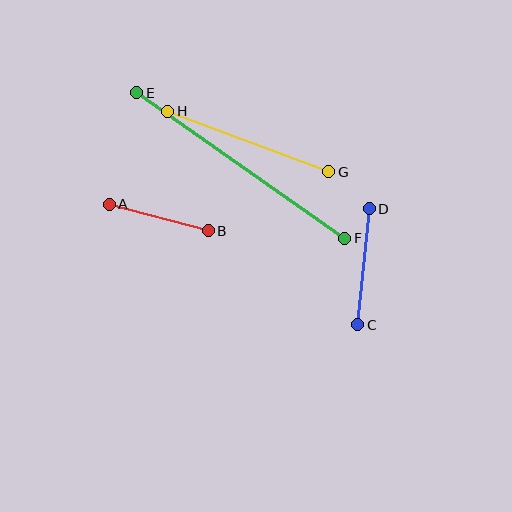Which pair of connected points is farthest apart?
Points E and F are farthest apart.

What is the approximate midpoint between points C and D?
The midpoint is at approximately (364, 267) pixels.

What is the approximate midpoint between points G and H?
The midpoint is at approximately (248, 142) pixels.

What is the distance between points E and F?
The distance is approximately 254 pixels.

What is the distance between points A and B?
The distance is approximately 102 pixels.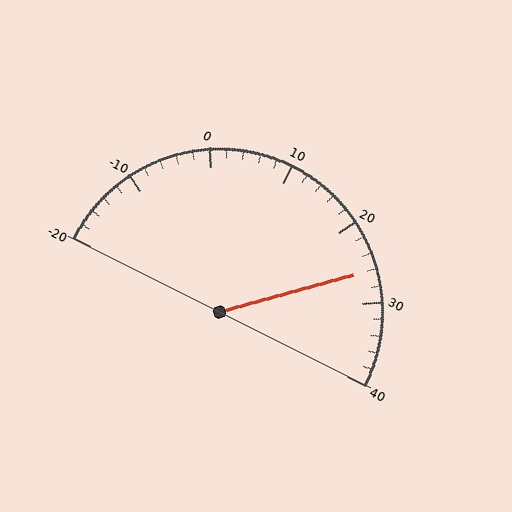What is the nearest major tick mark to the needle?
The nearest major tick mark is 30.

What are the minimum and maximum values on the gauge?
The gauge ranges from -20 to 40.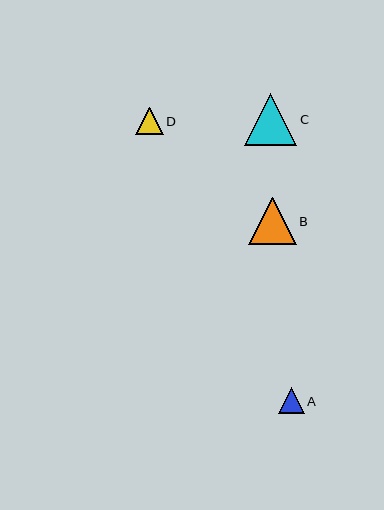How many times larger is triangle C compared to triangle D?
Triangle C is approximately 1.9 times the size of triangle D.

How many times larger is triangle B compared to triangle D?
Triangle B is approximately 1.7 times the size of triangle D.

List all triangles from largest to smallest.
From largest to smallest: C, B, D, A.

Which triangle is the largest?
Triangle C is the largest with a size of approximately 52 pixels.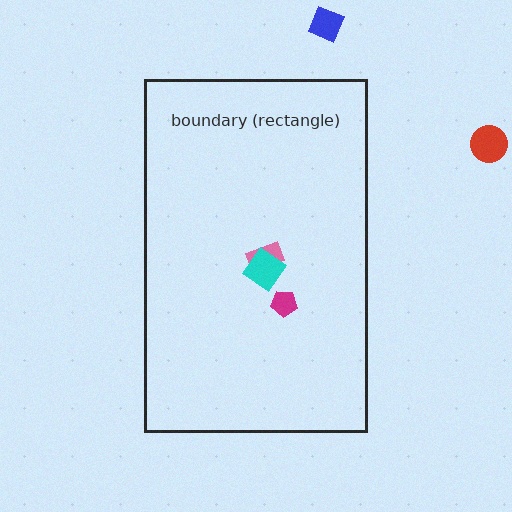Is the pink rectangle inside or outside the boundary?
Inside.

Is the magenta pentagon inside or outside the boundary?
Inside.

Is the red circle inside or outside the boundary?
Outside.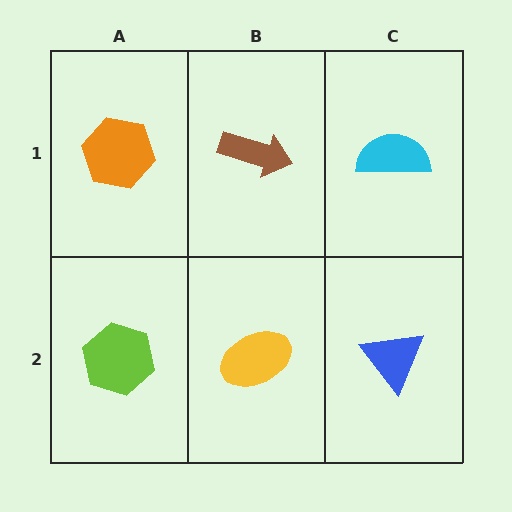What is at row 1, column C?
A cyan semicircle.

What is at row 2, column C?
A blue triangle.